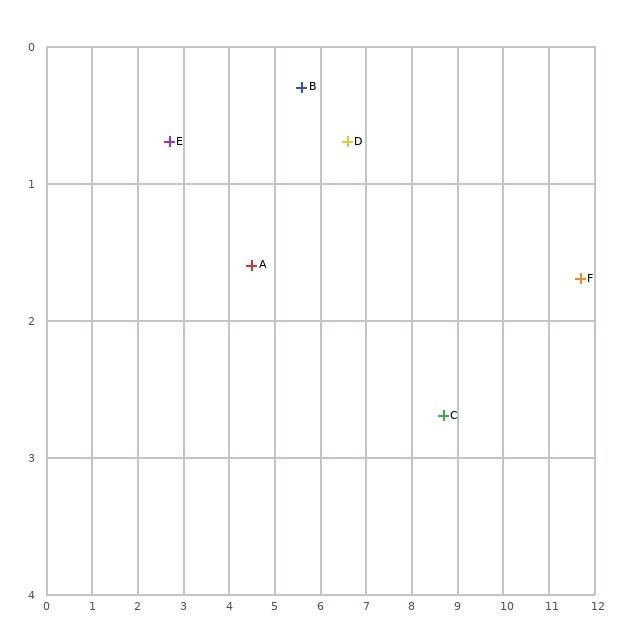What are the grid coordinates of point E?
Point E is at approximately (2.7, 0.7).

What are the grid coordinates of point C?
Point C is at approximately (8.7, 2.7).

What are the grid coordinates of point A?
Point A is at approximately (4.5, 1.6).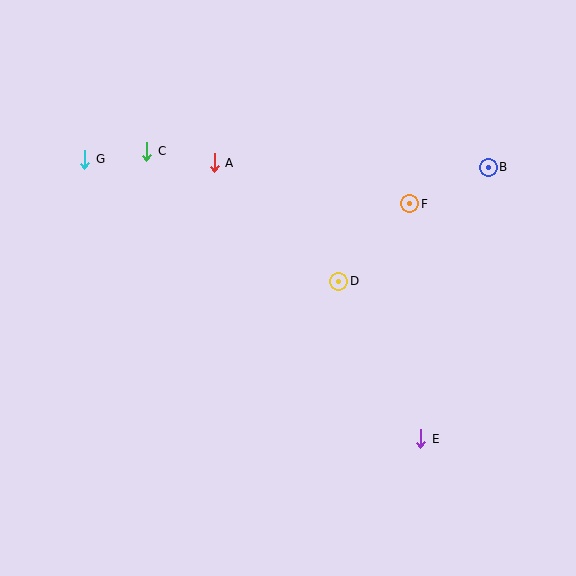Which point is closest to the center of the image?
Point D at (339, 281) is closest to the center.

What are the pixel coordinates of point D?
Point D is at (339, 281).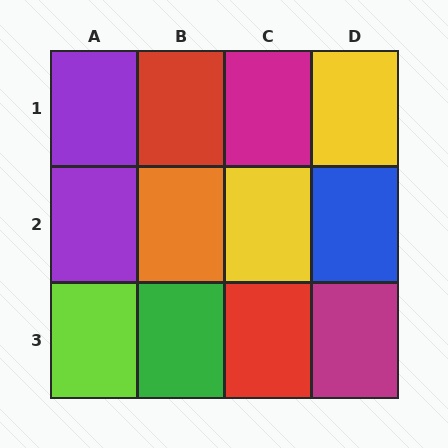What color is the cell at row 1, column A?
Purple.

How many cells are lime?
1 cell is lime.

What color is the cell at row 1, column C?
Magenta.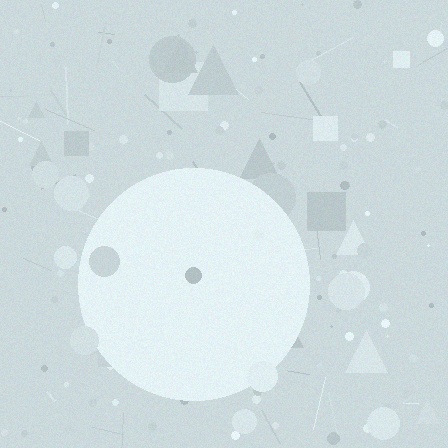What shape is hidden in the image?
A circle is hidden in the image.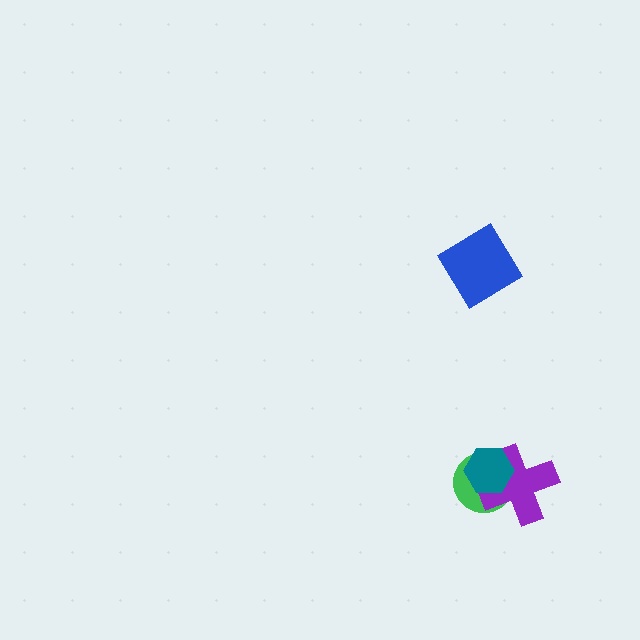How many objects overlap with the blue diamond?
0 objects overlap with the blue diamond.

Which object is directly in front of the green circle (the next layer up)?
The purple cross is directly in front of the green circle.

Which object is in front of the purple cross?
The teal hexagon is in front of the purple cross.